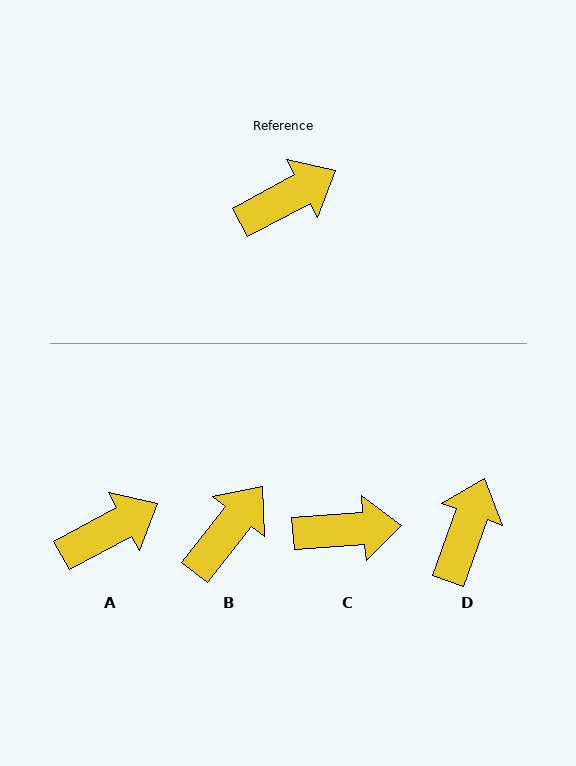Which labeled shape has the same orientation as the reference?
A.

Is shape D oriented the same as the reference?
No, it is off by about 42 degrees.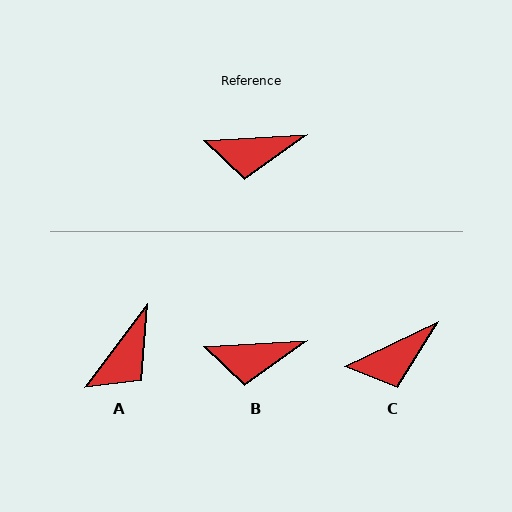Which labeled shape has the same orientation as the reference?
B.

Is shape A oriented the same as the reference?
No, it is off by about 50 degrees.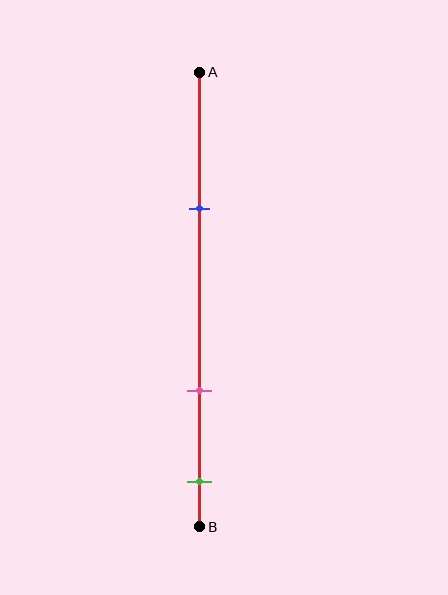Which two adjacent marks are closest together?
The pink and green marks are the closest adjacent pair.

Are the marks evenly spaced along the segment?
No, the marks are not evenly spaced.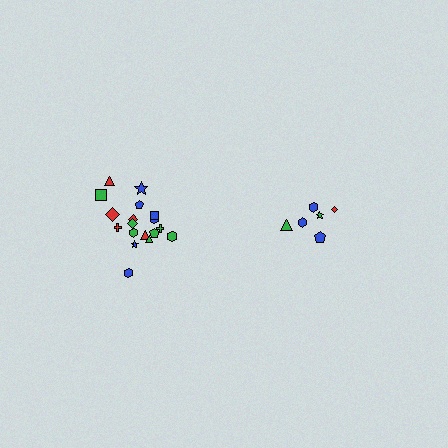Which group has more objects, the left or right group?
The left group.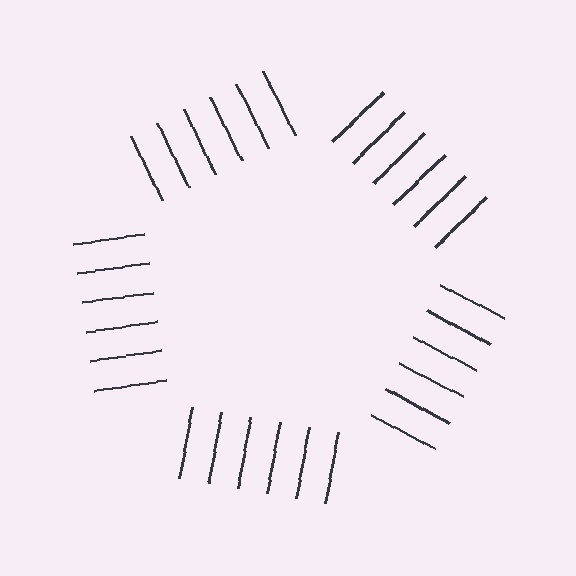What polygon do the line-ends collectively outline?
An illusory pentagon — the line segments terminate on its edges but no continuous stroke is drawn.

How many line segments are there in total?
30 — 6 along each of the 5 edges.